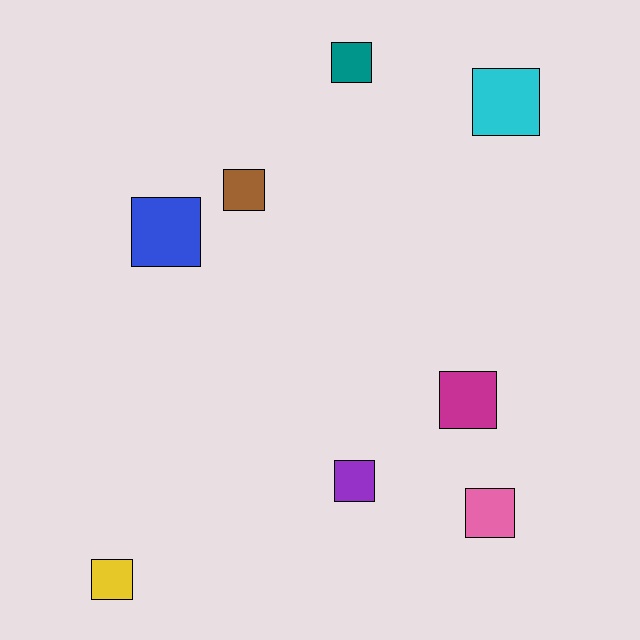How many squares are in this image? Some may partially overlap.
There are 8 squares.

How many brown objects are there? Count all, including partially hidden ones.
There is 1 brown object.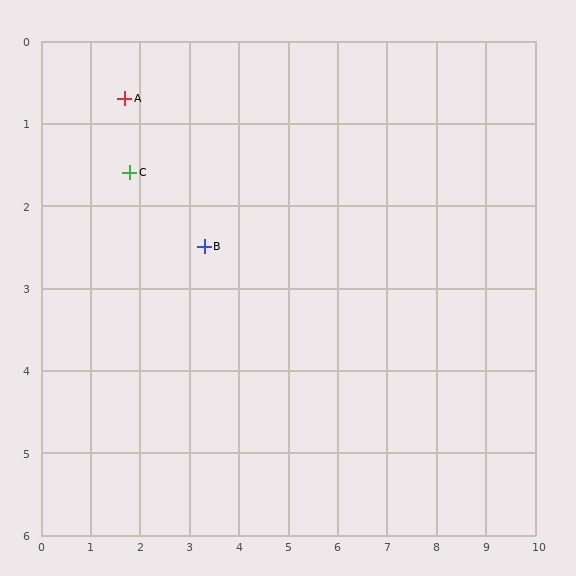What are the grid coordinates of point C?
Point C is at approximately (1.8, 1.6).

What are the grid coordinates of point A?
Point A is at approximately (1.7, 0.7).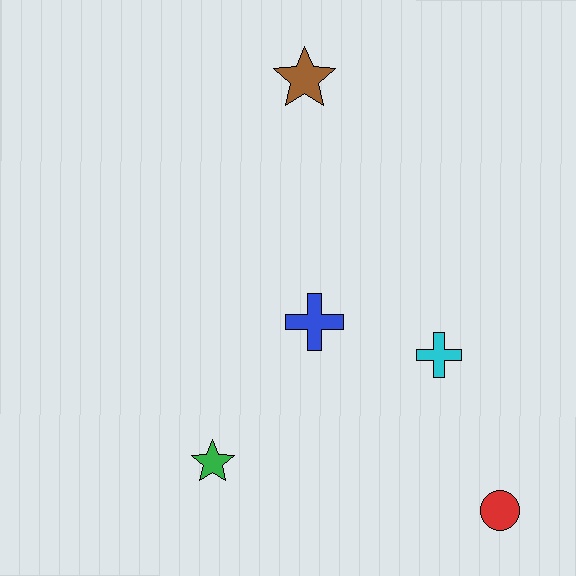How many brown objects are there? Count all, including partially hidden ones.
There is 1 brown object.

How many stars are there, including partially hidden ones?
There are 2 stars.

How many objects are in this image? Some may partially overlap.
There are 5 objects.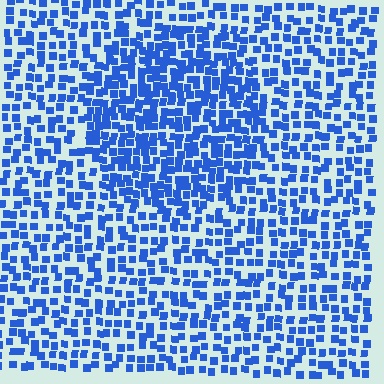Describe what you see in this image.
The image contains small blue elements arranged at two different densities. A circle-shaped region is visible where the elements are more densely packed than the surrounding area.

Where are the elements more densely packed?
The elements are more densely packed inside the circle boundary.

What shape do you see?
I see a circle.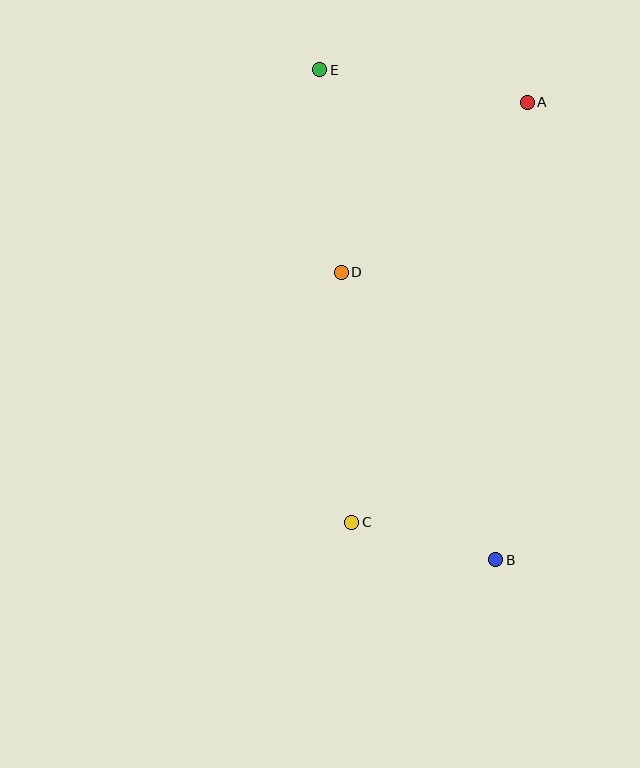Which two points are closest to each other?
Points B and C are closest to each other.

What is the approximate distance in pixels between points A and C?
The distance between A and C is approximately 455 pixels.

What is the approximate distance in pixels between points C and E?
The distance between C and E is approximately 454 pixels.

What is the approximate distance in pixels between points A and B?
The distance between A and B is approximately 459 pixels.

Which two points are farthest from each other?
Points B and E are farthest from each other.